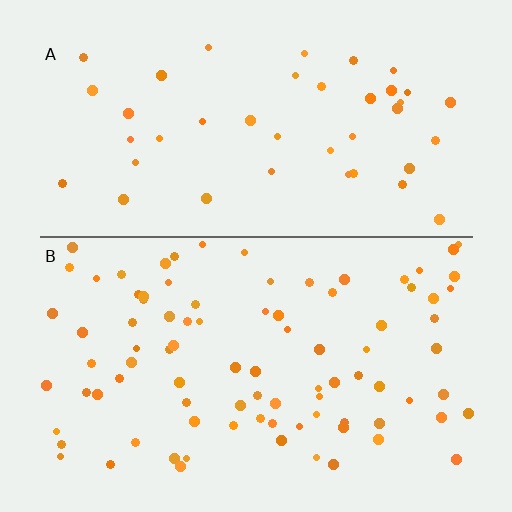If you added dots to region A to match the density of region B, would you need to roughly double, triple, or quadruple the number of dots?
Approximately double.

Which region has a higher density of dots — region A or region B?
B (the bottom).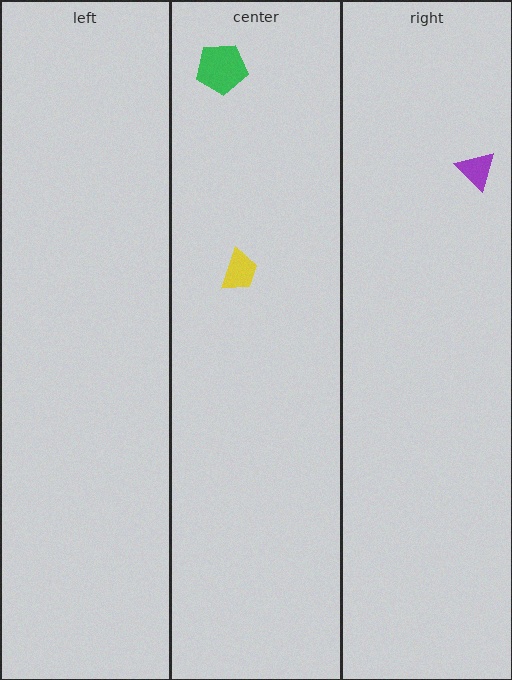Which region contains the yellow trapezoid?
The center region.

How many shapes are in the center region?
2.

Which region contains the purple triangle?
The right region.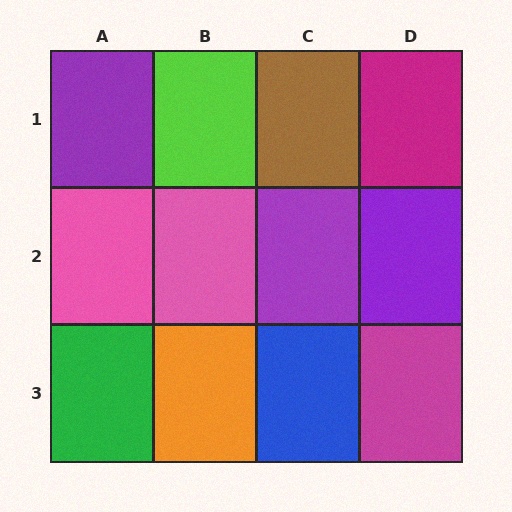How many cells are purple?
3 cells are purple.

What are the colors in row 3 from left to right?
Green, orange, blue, magenta.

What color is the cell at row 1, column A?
Purple.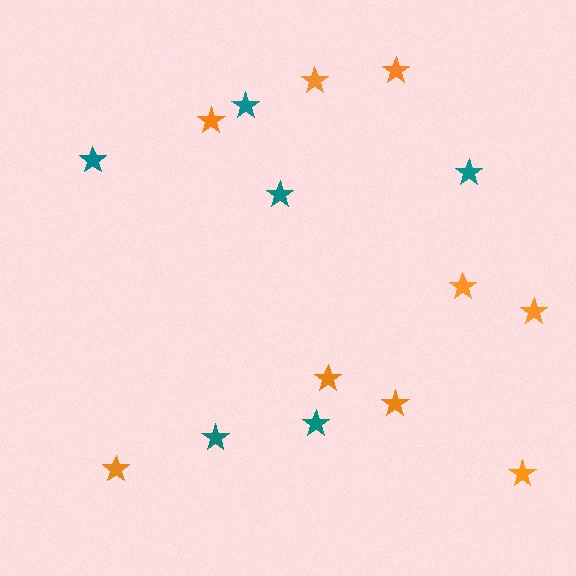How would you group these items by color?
There are 2 groups: one group of orange stars (9) and one group of teal stars (6).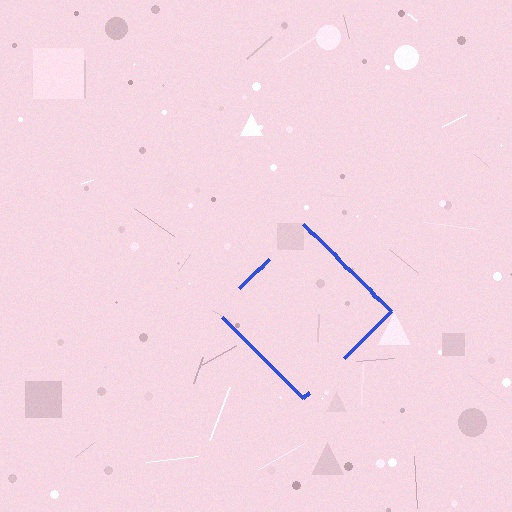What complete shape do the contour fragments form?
The contour fragments form a diamond.